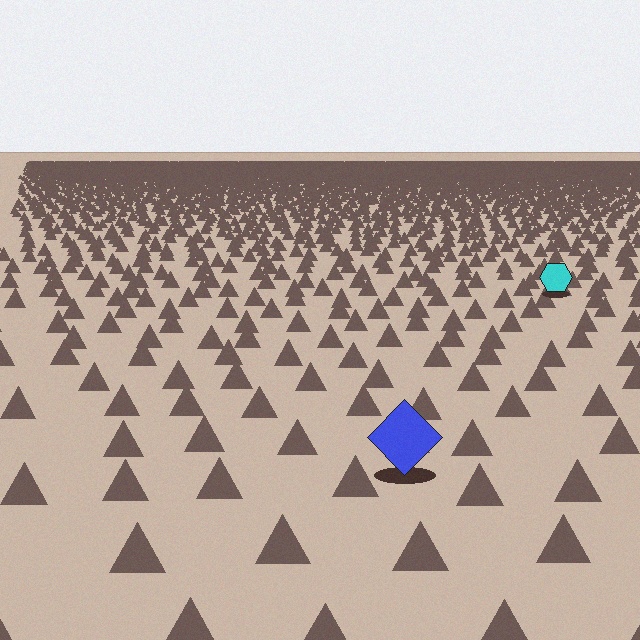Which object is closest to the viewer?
The blue diamond is closest. The texture marks near it are larger and more spread out.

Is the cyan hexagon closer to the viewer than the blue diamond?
No. The blue diamond is closer — you can tell from the texture gradient: the ground texture is coarser near it.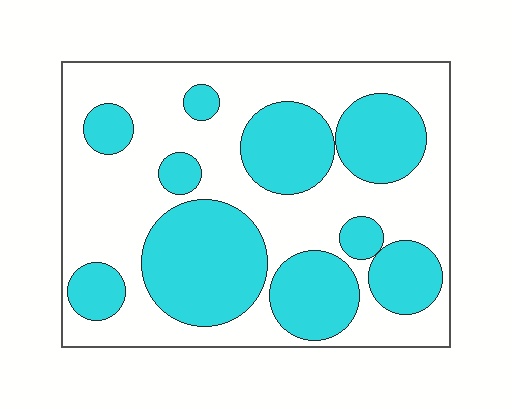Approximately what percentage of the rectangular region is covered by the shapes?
Approximately 40%.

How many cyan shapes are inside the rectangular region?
10.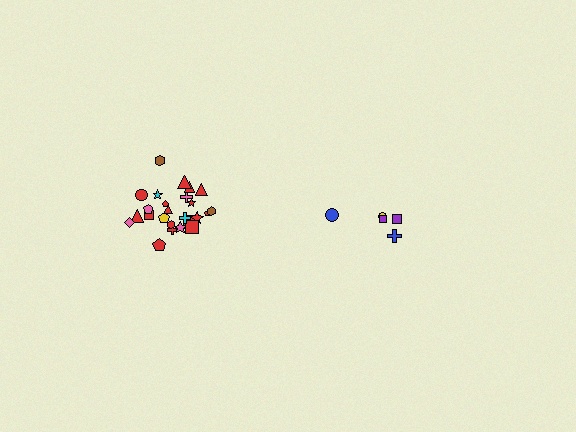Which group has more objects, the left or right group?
The left group.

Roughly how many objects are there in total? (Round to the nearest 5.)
Roughly 30 objects in total.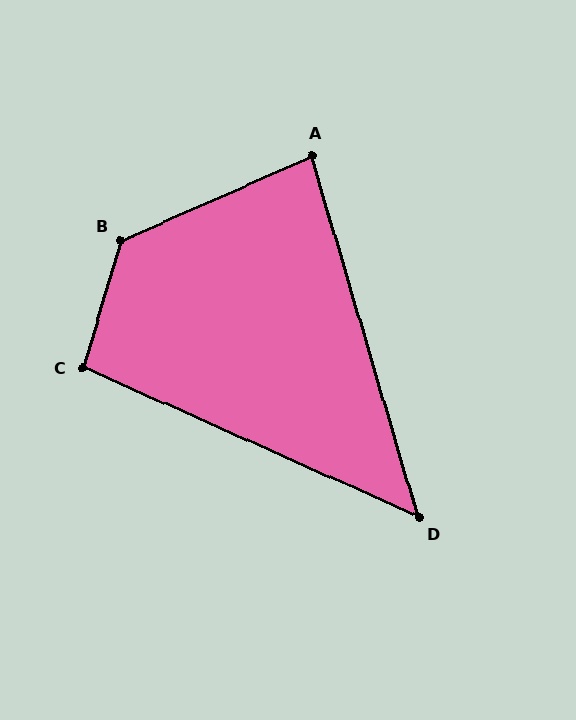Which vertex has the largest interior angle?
B, at approximately 131 degrees.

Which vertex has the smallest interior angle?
D, at approximately 49 degrees.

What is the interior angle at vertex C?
Approximately 97 degrees (obtuse).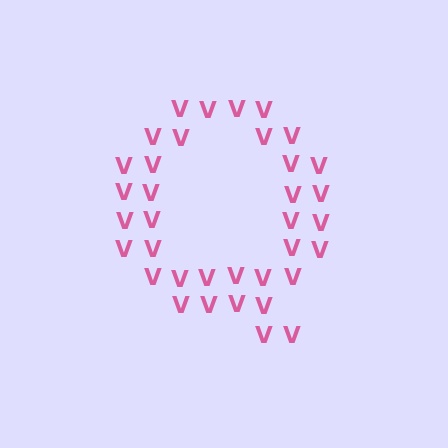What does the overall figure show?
The overall figure shows the letter Q.